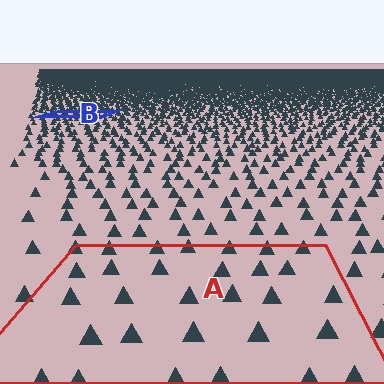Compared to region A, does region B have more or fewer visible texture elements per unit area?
Region B has more texture elements per unit area — they are packed more densely because it is farther away.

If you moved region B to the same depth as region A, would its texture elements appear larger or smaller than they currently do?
They would appear larger. At a closer depth, the same texture elements are projected at a bigger on-screen size.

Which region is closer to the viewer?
Region A is closer. The texture elements there are larger and more spread out.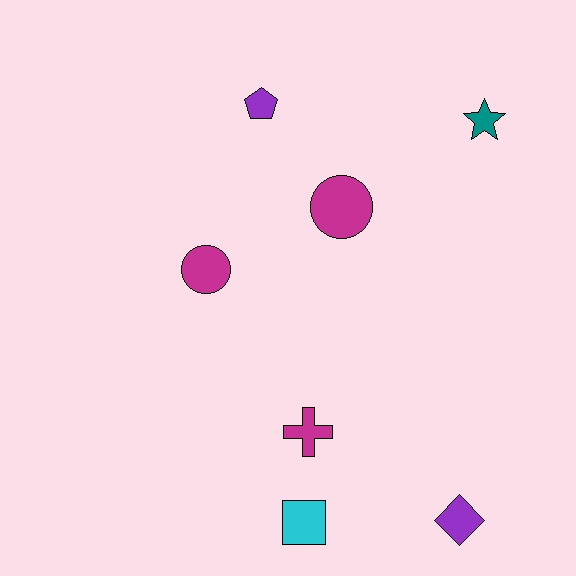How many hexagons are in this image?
There are no hexagons.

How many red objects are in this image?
There are no red objects.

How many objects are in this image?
There are 7 objects.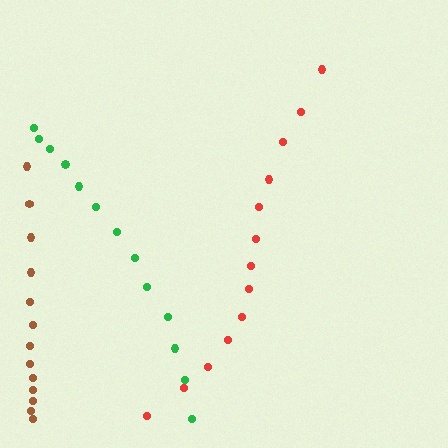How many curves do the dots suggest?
There are 3 distinct paths.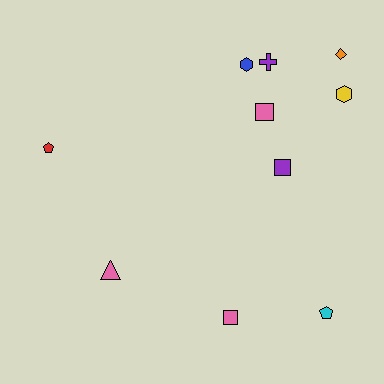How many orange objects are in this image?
There is 1 orange object.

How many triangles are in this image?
There is 1 triangle.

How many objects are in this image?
There are 10 objects.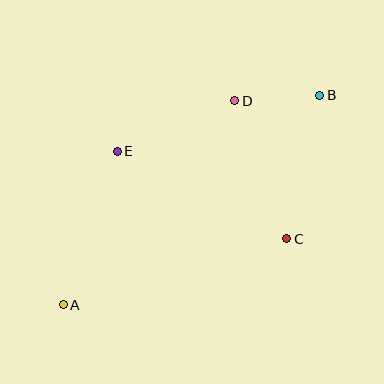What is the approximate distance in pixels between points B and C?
The distance between B and C is approximately 148 pixels.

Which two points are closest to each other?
Points B and D are closest to each other.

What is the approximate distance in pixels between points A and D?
The distance between A and D is approximately 266 pixels.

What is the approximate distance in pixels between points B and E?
The distance between B and E is approximately 210 pixels.